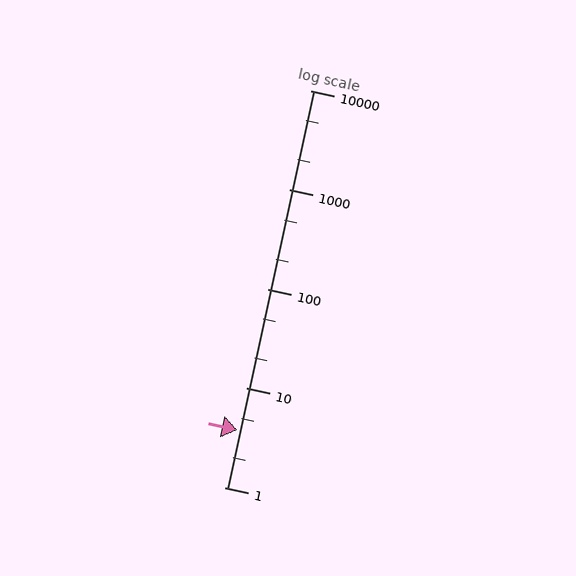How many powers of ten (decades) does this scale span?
The scale spans 4 decades, from 1 to 10000.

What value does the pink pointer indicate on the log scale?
The pointer indicates approximately 3.8.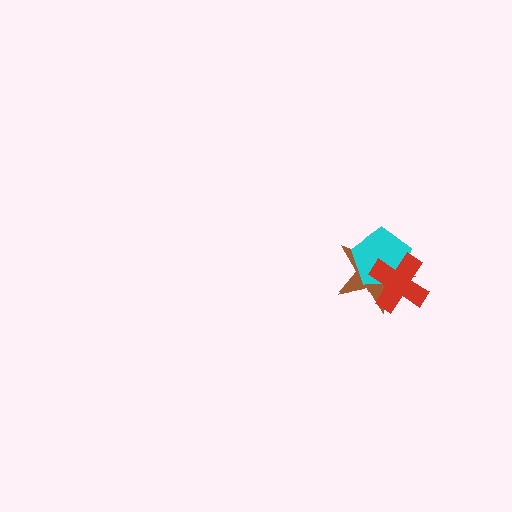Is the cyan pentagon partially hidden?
Yes, it is partially covered by another shape.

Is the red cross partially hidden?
No, no other shape covers it.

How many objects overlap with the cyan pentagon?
2 objects overlap with the cyan pentagon.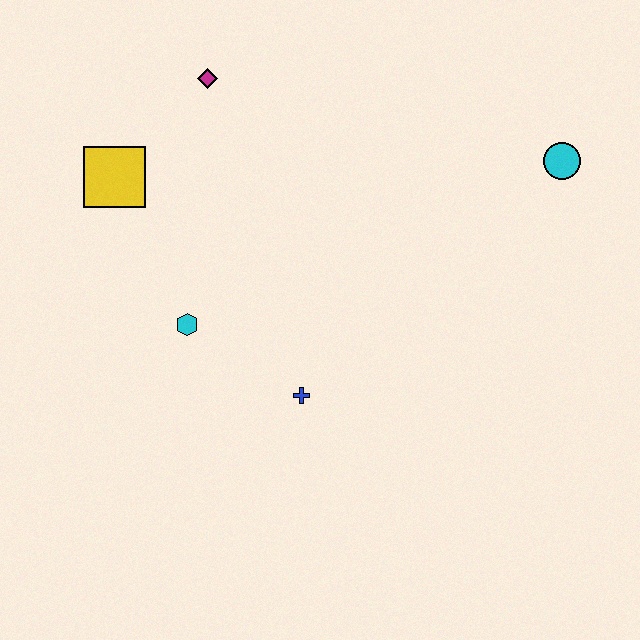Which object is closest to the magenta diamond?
The yellow square is closest to the magenta diamond.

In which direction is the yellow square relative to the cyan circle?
The yellow square is to the left of the cyan circle.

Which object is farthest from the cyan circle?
The yellow square is farthest from the cyan circle.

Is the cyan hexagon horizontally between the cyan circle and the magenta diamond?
No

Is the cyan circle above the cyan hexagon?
Yes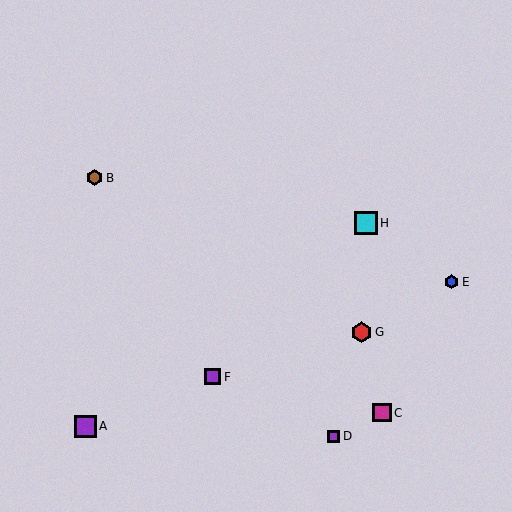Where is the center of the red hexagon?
The center of the red hexagon is at (361, 332).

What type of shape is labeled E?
Shape E is a blue hexagon.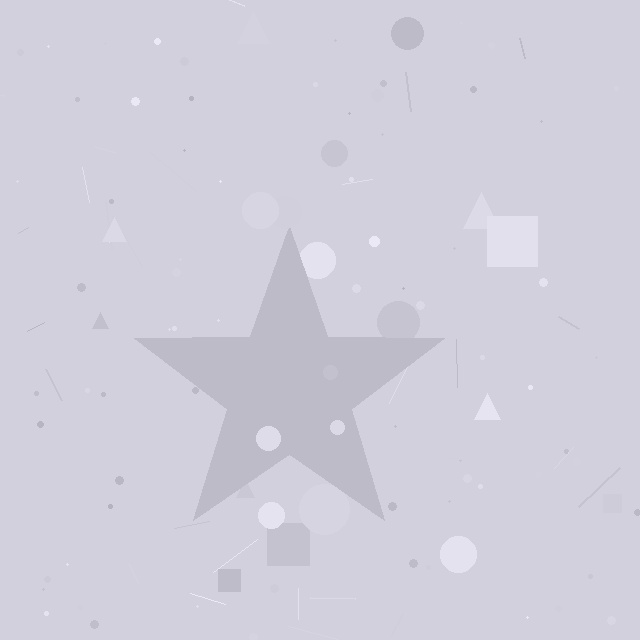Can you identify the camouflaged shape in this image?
The camouflaged shape is a star.